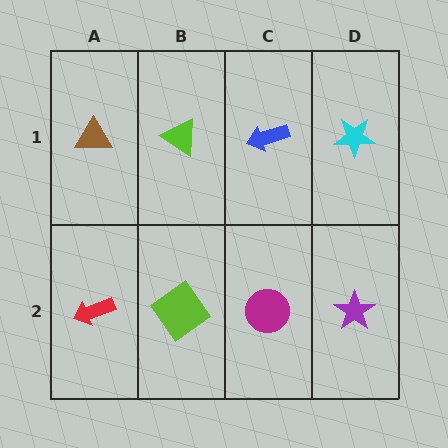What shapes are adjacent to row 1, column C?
A magenta circle (row 2, column C), a lime triangle (row 1, column B), a cyan star (row 1, column D).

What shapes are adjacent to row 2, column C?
A blue arrow (row 1, column C), a lime diamond (row 2, column B), a purple star (row 2, column D).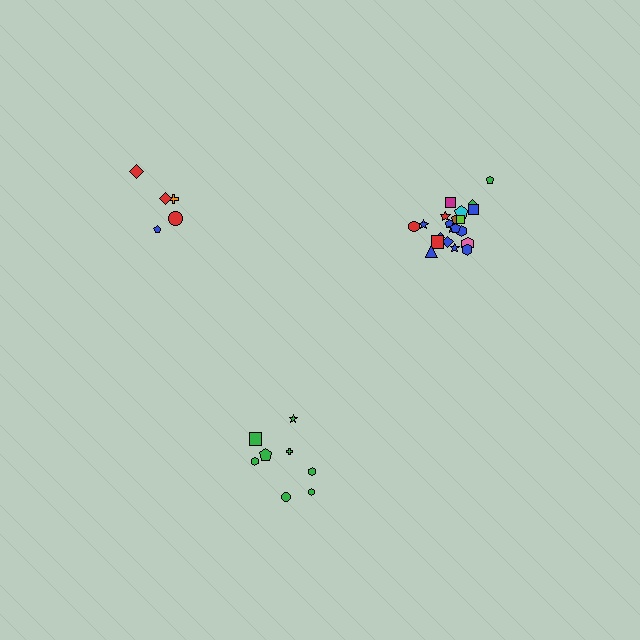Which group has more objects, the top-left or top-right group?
The top-right group.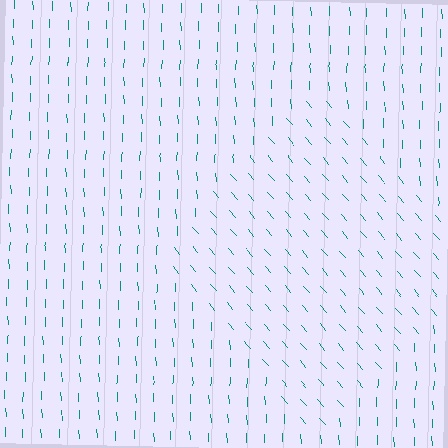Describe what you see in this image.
The image is filled with small teal line segments. A diamond region in the image has lines oriented differently from the surrounding lines, creating a visible texture boundary.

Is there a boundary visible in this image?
Yes, there is a texture boundary formed by a change in line orientation.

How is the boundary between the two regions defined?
The boundary is defined purely by a change in line orientation (approximately 38 degrees difference). All lines are the same color and thickness.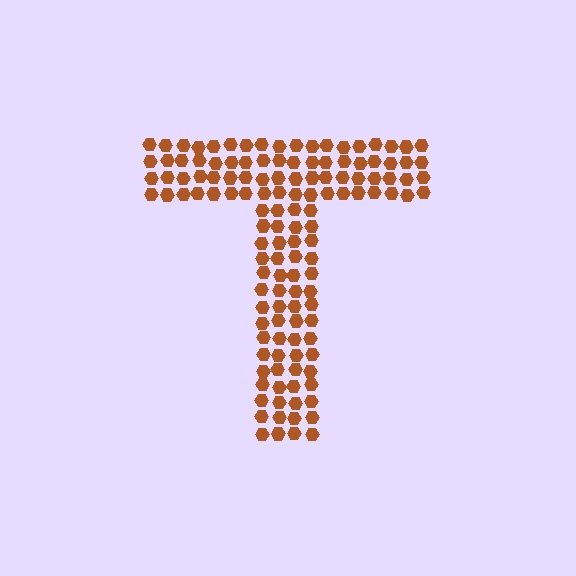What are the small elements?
The small elements are hexagons.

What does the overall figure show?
The overall figure shows the letter T.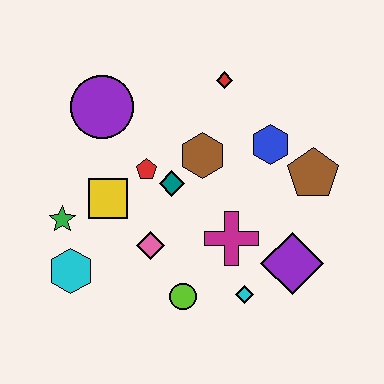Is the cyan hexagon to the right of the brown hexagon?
No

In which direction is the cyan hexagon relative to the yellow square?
The cyan hexagon is below the yellow square.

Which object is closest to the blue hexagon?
The brown pentagon is closest to the blue hexagon.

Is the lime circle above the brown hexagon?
No